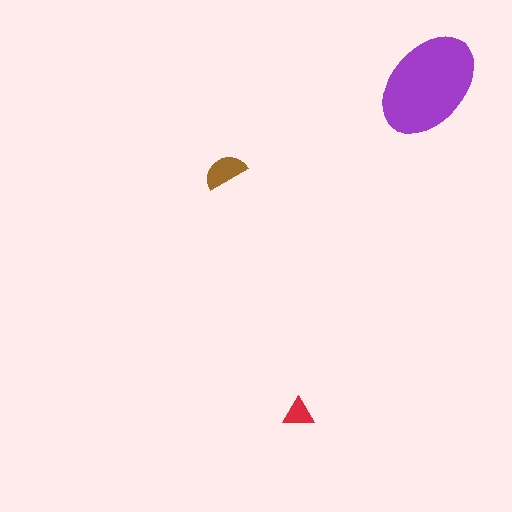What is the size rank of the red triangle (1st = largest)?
3rd.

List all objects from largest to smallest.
The purple ellipse, the brown semicircle, the red triangle.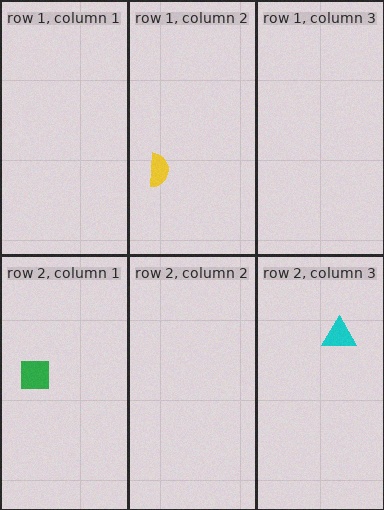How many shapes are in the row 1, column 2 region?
1.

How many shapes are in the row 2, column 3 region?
1.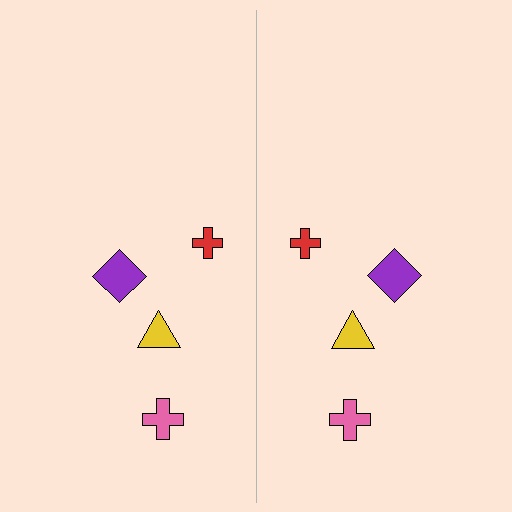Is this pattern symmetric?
Yes, this pattern has bilateral (reflection) symmetry.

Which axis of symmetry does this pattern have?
The pattern has a vertical axis of symmetry running through the center of the image.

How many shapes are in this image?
There are 8 shapes in this image.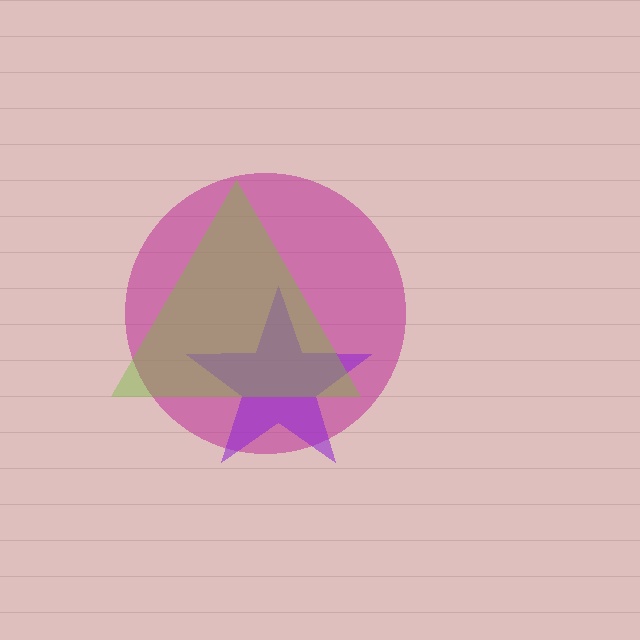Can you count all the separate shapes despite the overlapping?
Yes, there are 3 separate shapes.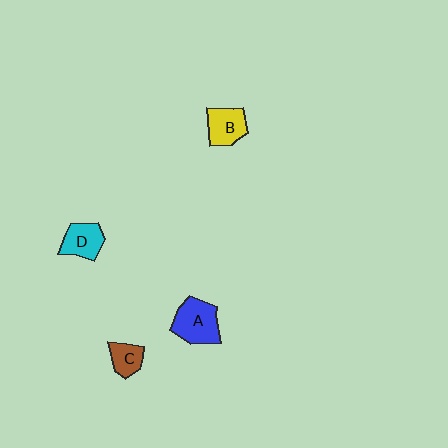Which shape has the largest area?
Shape A (blue).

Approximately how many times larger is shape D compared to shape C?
Approximately 1.4 times.